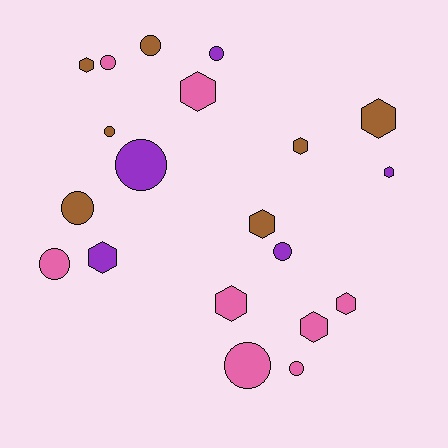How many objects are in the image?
There are 20 objects.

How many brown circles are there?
There are 3 brown circles.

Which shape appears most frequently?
Circle, with 10 objects.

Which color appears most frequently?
Pink, with 8 objects.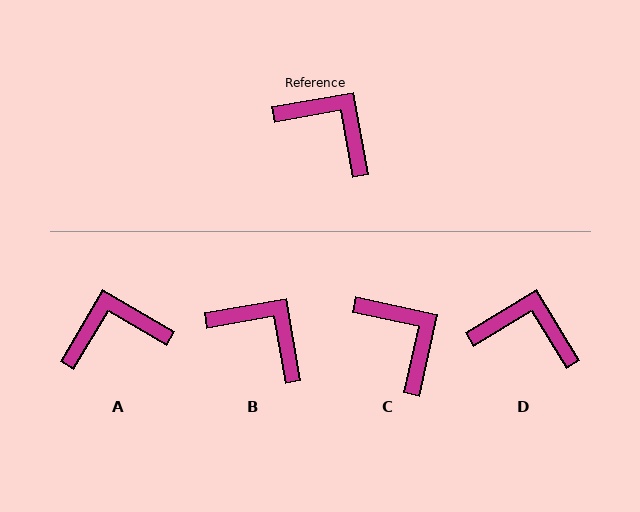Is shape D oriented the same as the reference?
No, it is off by about 21 degrees.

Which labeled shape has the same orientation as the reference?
B.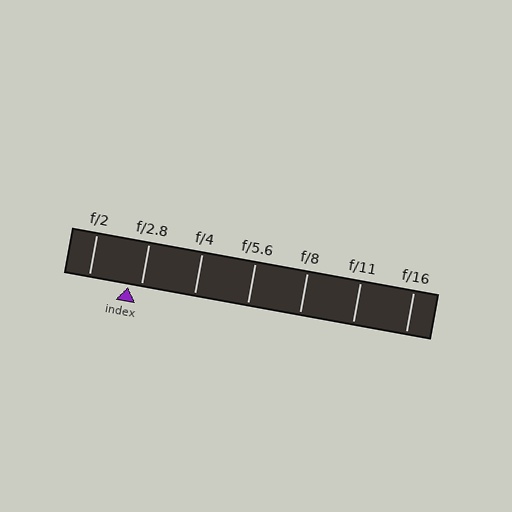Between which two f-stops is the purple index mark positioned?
The index mark is between f/2 and f/2.8.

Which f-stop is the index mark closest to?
The index mark is closest to f/2.8.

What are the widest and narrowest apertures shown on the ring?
The widest aperture shown is f/2 and the narrowest is f/16.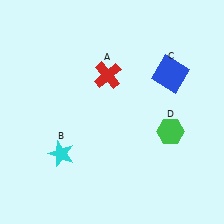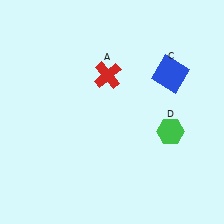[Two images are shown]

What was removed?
The cyan star (B) was removed in Image 2.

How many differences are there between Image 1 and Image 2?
There is 1 difference between the two images.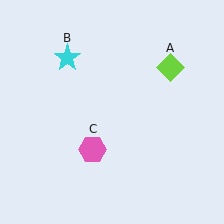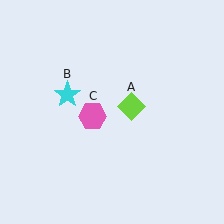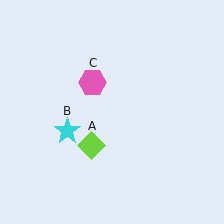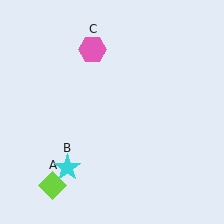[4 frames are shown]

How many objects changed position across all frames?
3 objects changed position: lime diamond (object A), cyan star (object B), pink hexagon (object C).